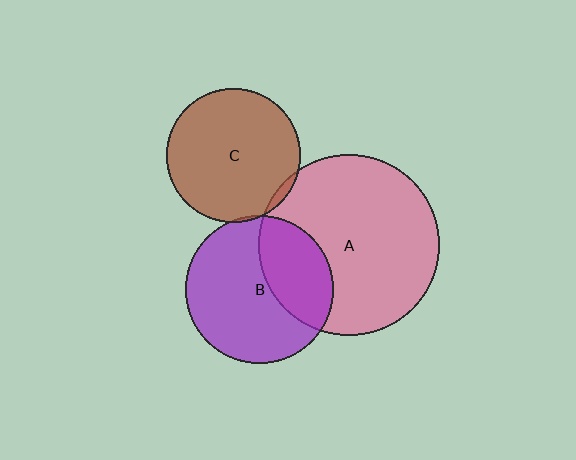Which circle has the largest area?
Circle A (pink).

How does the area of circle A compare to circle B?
Approximately 1.5 times.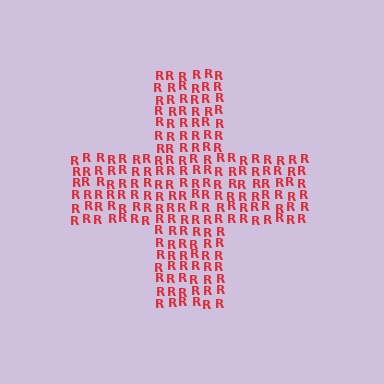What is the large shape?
The large shape is a cross.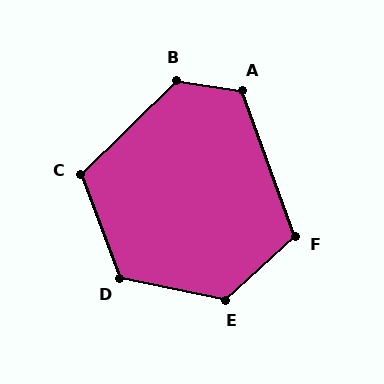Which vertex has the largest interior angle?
E, at approximately 127 degrees.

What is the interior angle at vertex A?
Approximately 119 degrees (obtuse).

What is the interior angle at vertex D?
Approximately 122 degrees (obtuse).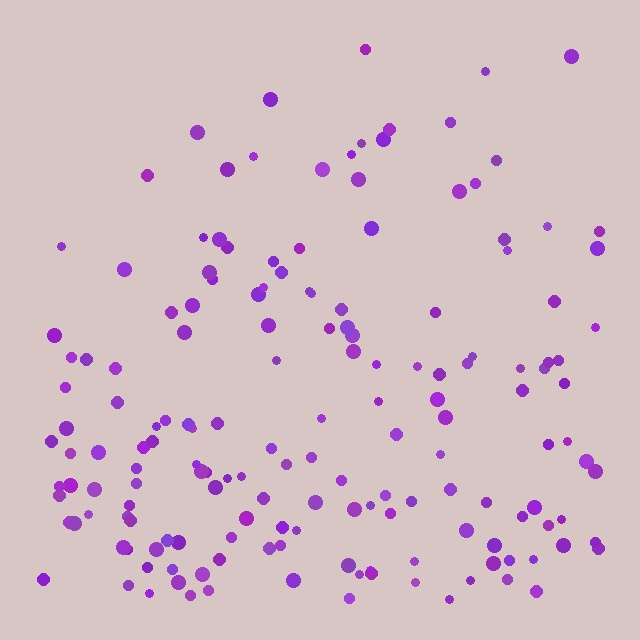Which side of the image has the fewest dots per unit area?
The top.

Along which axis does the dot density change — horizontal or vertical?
Vertical.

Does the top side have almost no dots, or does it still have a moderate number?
Still a moderate number, just noticeably fewer than the bottom.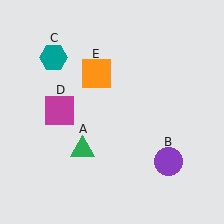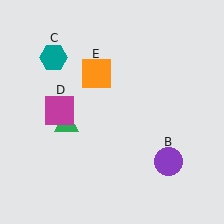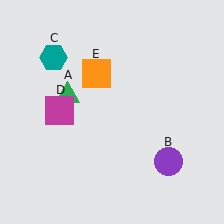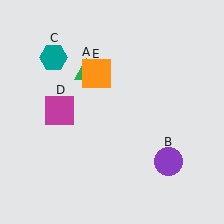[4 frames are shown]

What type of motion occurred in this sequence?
The green triangle (object A) rotated clockwise around the center of the scene.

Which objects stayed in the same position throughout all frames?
Purple circle (object B) and teal hexagon (object C) and magenta square (object D) and orange square (object E) remained stationary.